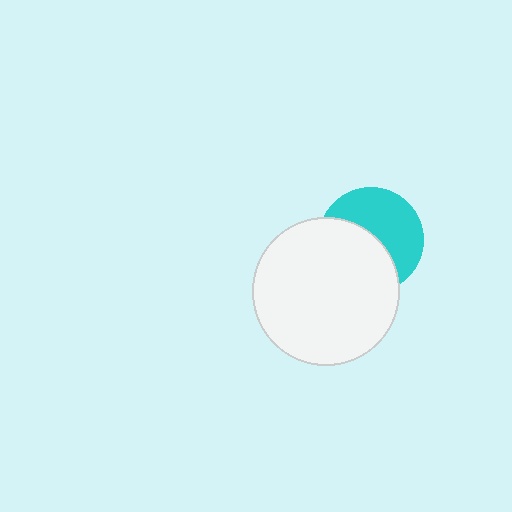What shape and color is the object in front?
The object in front is a white circle.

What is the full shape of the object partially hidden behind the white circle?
The partially hidden object is a cyan circle.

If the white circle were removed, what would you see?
You would see the complete cyan circle.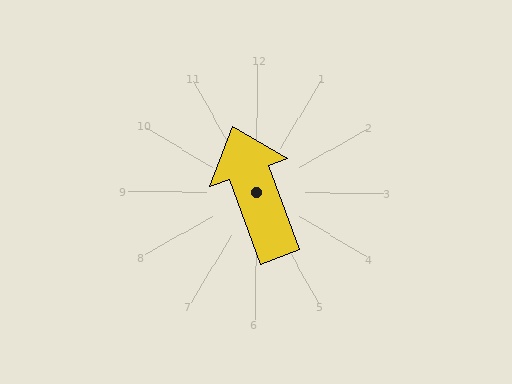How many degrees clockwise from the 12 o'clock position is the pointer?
Approximately 340 degrees.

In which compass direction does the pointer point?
North.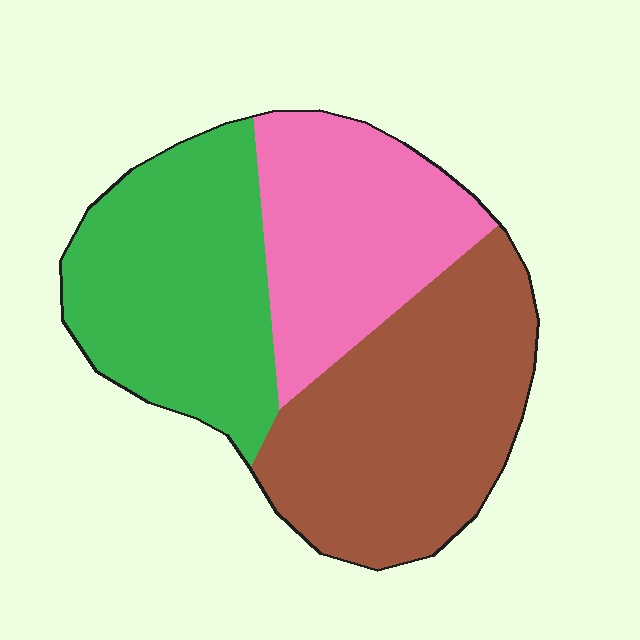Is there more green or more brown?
Brown.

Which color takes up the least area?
Pink, at roughly 30%.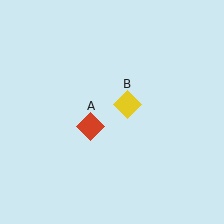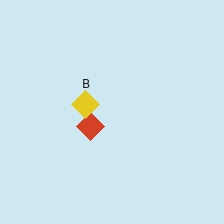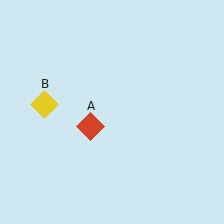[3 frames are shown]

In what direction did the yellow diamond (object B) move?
The yellow diamond (object B) moved left.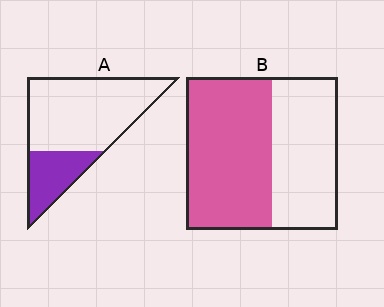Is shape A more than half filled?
No.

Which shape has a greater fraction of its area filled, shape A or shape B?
Shape B.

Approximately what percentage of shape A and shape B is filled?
A is approximately 25% and B is approximately 55%.